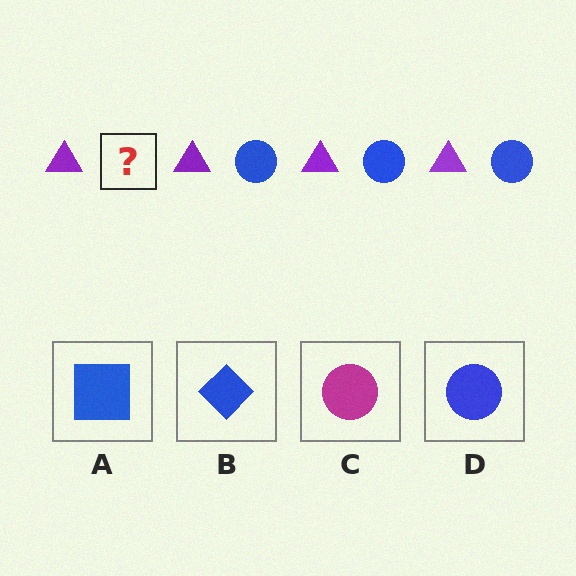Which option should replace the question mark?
Option D.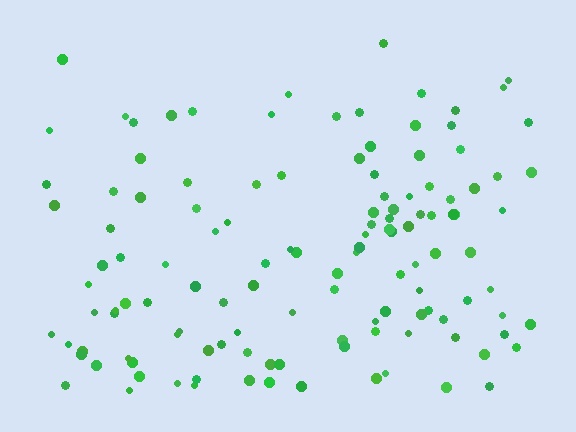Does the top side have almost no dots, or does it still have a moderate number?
Still a moderate number, just noticeably fewer than the bottom.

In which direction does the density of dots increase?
From top to bottom, with the bottom side densest.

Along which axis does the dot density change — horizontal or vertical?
Vertical.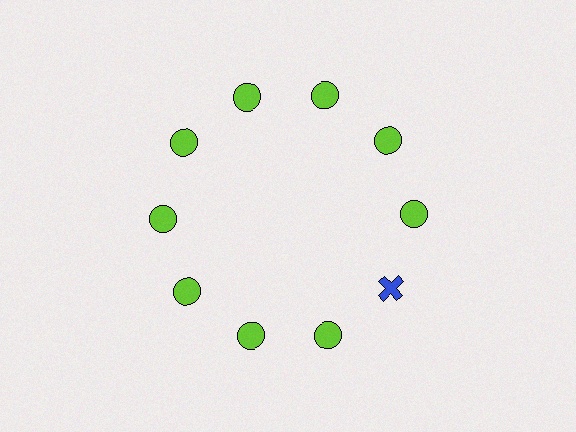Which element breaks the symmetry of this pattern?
The blue cross at roughly the 4 o'clock position breaks the symmetry. All other shapes are lime circles.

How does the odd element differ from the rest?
It differs in both color (blue instead of lime) and shape (cross instead of circle).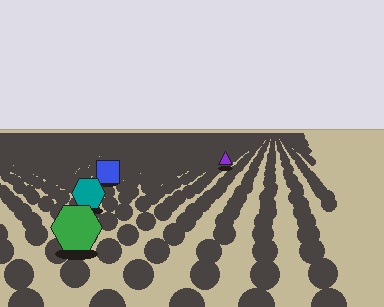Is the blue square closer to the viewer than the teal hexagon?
No. The teal hexagon is closer — you can tell from the texture gradient: the ground texture is coarser near it.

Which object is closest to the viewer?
The green hexagon is closest. The texture marks near it are larger and more spread out.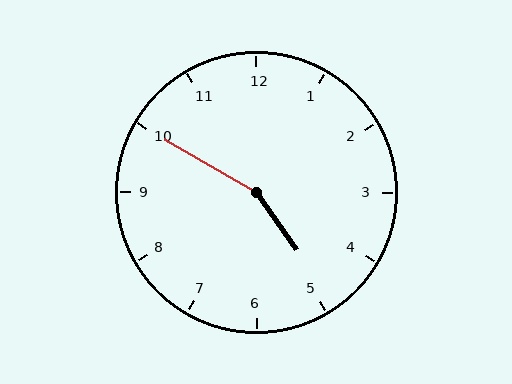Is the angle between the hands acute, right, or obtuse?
It is obtuse.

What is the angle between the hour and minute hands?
Approximately 155 degrees.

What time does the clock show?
4:50.